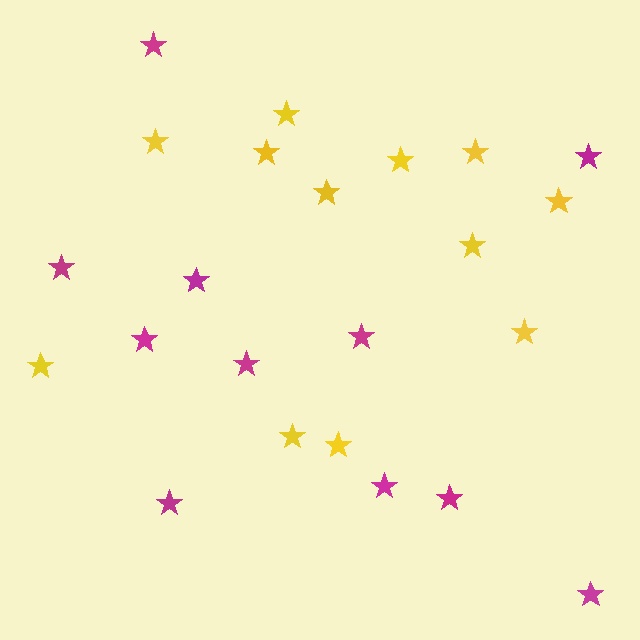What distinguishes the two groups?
There are 2 groups: one group of yellow stars (12) and one group of magenta stars (11).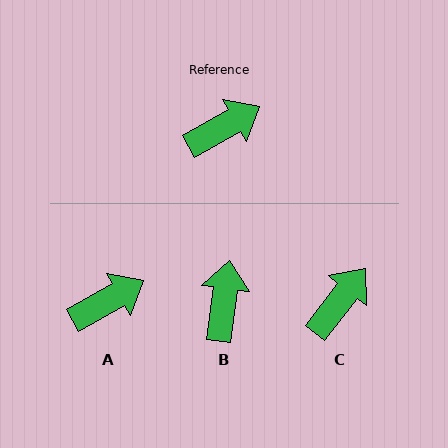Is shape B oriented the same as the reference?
No, it is off by about 53 degrees.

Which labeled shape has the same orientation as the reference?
A.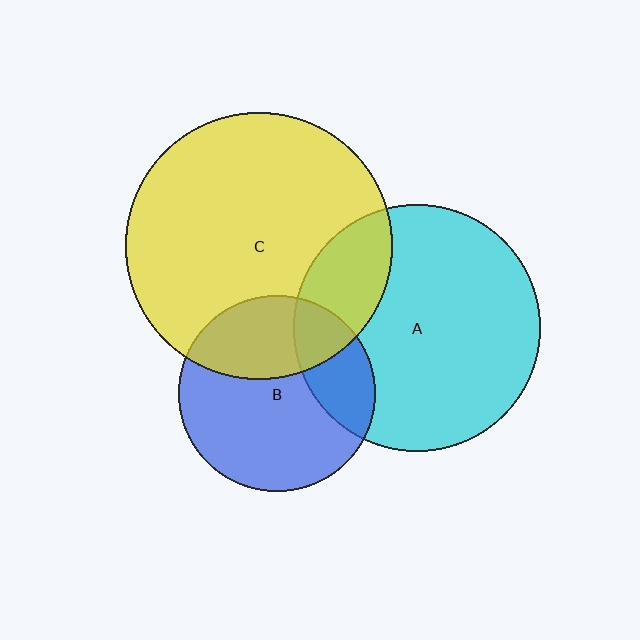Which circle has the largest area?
Circle C (yellow).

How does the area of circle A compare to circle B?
Approximately 1.6 times.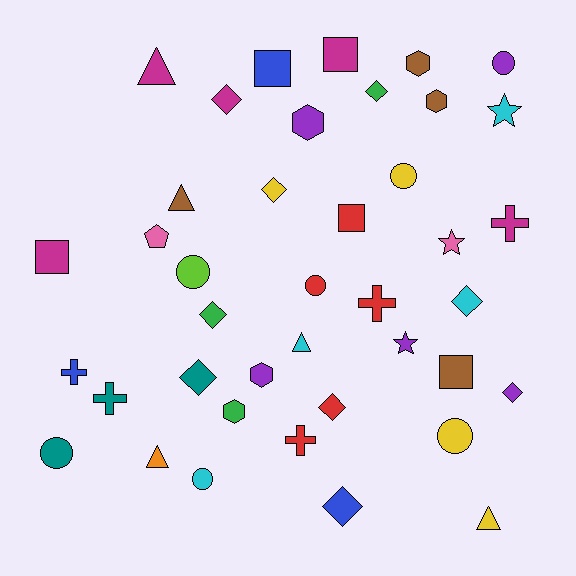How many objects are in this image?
There are 40 objects.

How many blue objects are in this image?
There are 3 blue objects.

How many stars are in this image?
There are 3 stars.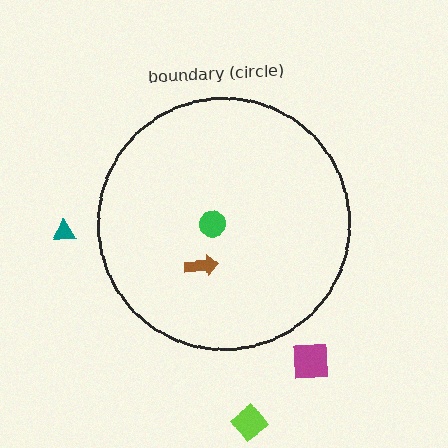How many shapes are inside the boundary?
2 inside, 3 outside.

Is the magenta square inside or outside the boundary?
Outside.